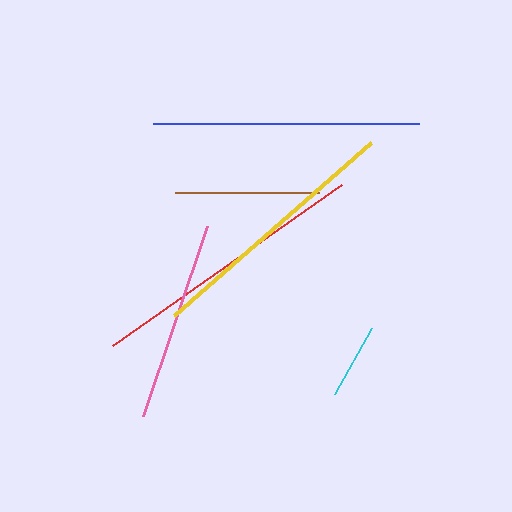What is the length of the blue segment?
The blue segment is approximately 266 pixels long.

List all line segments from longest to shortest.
From longest to shortest: red, blue, yellow, pink, brown, cyan.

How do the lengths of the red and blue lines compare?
The red and blue lines are approximately the same length.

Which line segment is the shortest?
The cyan line is the shortest at approximately 76 pixels.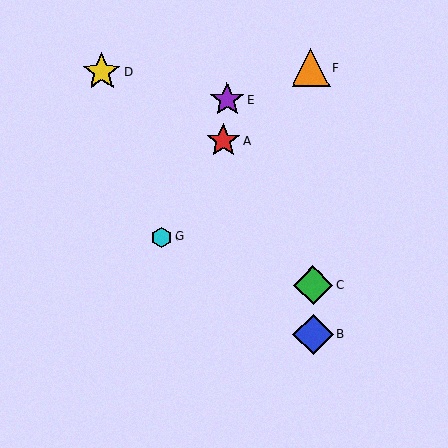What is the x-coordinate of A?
Object A is at x≈223.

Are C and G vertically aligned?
No, C is at x≈313 and G is at x≈162.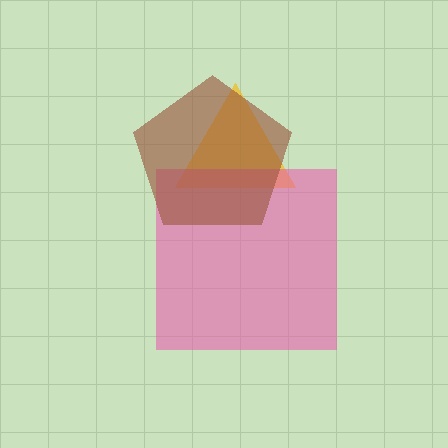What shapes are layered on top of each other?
The layered shapes are: a yellow triangle, a pink square, a brown pentagon.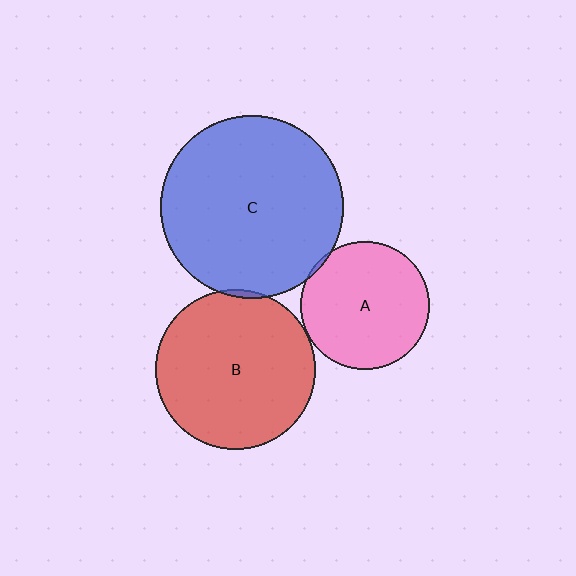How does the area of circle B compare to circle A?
Approximately 1.5 times.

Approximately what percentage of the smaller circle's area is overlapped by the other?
Approximately 5%.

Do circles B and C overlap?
Yes.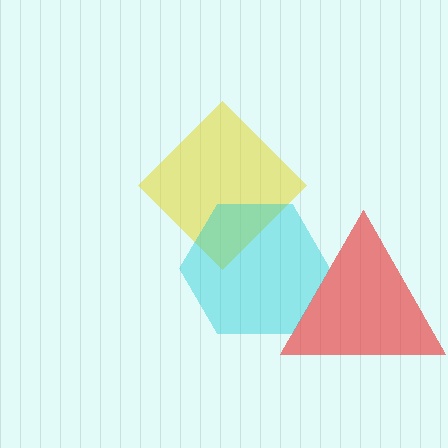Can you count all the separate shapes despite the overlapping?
Yes, there are 3 separate shapes.